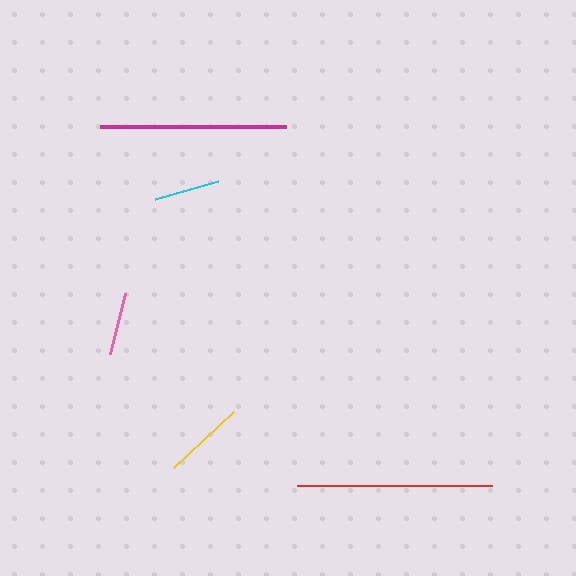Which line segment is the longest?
The red line is the longest at approximately 194 pixels.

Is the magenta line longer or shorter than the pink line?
The magenta line is longer than the pink line.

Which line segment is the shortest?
The pink line is the shortest at approximately 63 pixels.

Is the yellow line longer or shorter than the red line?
The red line is longer than the yellow line.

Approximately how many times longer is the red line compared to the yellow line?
The red line is approximately 2.4 times the length of the yellow line.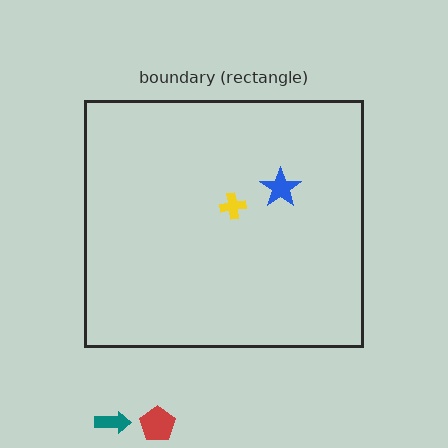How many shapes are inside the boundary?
2 inside, 2 outside.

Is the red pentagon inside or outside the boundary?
Outside.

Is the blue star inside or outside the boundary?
Inside.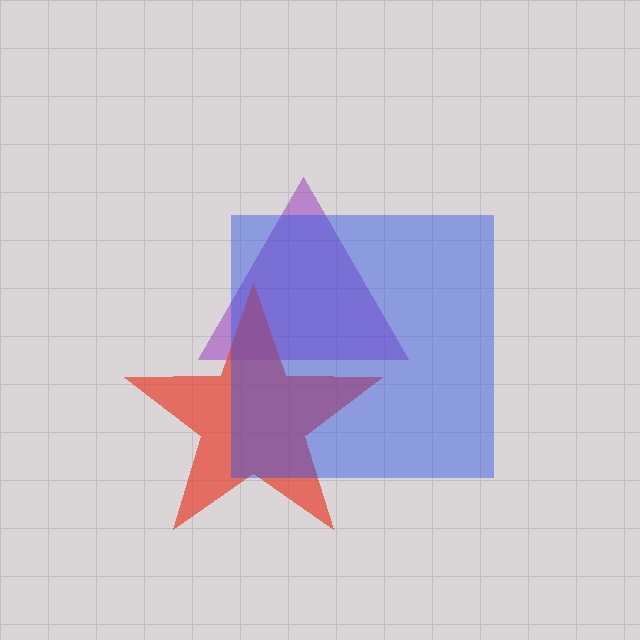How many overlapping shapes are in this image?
There are 3 overlapping shapes in the image.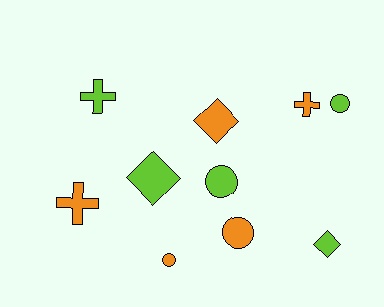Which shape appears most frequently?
Circle, with 4 objects.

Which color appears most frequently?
Lime, with 5 objects.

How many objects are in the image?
There are 10 objects.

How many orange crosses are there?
There are 2 orange crosses.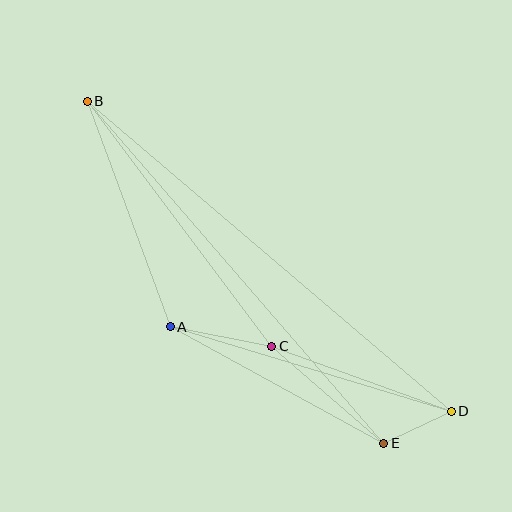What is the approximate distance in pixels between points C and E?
The distance between C and E is approximately 148 pixels.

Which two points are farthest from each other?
Points B and D are farthest from each other.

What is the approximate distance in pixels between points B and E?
The distance between B and E is approximately 453 pixels.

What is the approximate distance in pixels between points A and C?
The distance between A and C is approximately 103 pixels.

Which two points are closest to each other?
Points D and E are closest to each other.